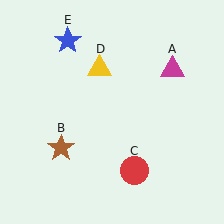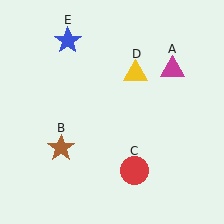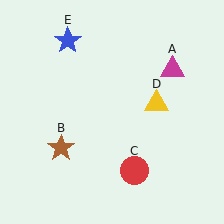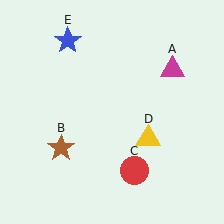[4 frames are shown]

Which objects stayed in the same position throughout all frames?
Magenta triangle (object A) and brown star (object B) and red circle (object C) and blue star (object E) remained stationary.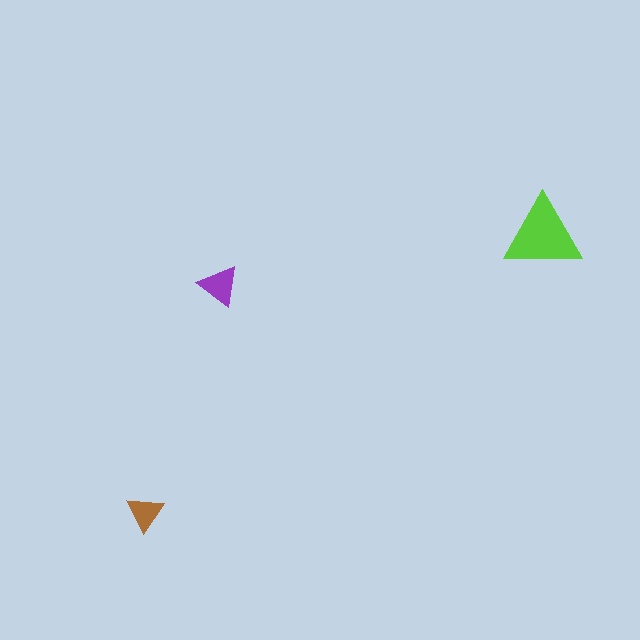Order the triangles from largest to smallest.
the lime one, the purple one, the brown one.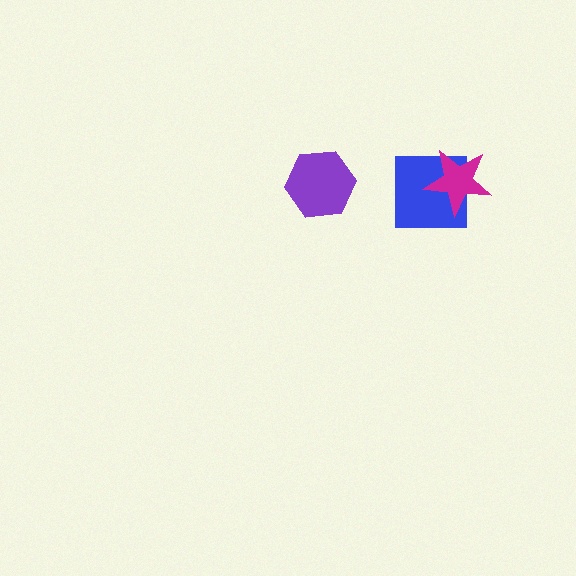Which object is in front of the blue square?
The magenta star is in front of the blue square.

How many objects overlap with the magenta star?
1 object overlaps with the magenta star.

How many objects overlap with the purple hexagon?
0 objects overlap with the purple hexagon.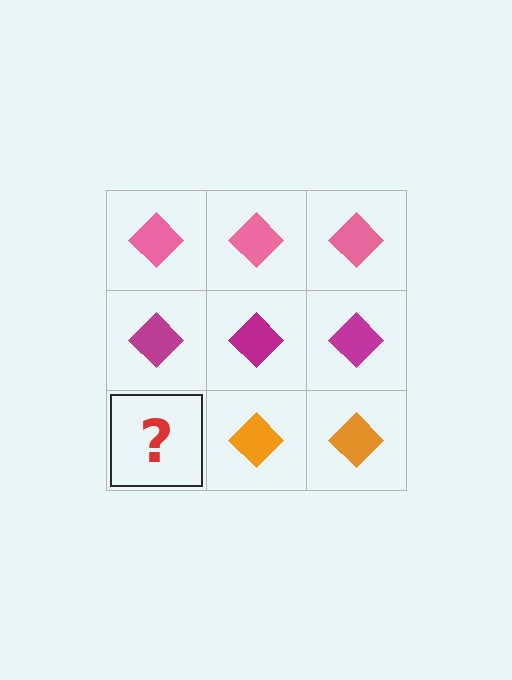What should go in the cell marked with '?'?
The missing cell should contain an orange diamond.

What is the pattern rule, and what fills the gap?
The rule is that each row has a consistent color. The gap should be filled with an orange diamond.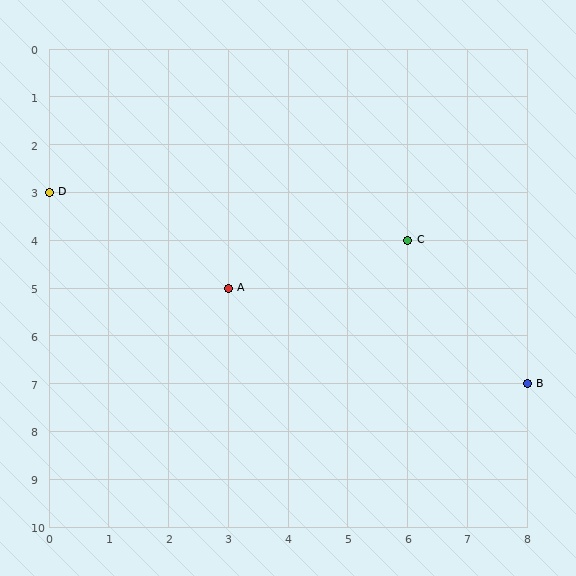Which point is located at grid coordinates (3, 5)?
Point A is at (3, 5).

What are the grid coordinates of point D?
Point D is at grid coordinates (0, 3).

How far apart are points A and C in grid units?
Points A and C are 3 columns and 1 row apart (about 3.2 grid units diagonally).